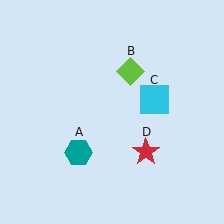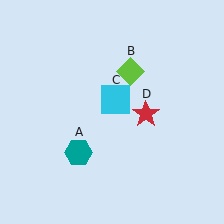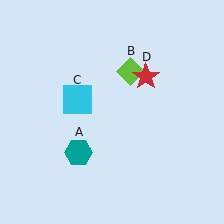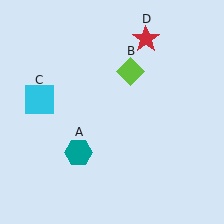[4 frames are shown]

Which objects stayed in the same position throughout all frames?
Teal hexagon (object A) and lime diamond (object B) remained stationary.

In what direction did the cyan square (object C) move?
The cyan square (object C) moved left.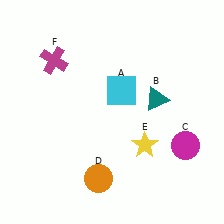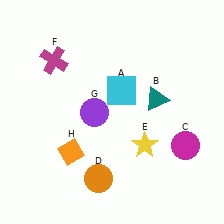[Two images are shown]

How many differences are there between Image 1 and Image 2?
There are 2 differences between the two images.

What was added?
A purple circle (G), an orange diamond (H) were added in Image 2.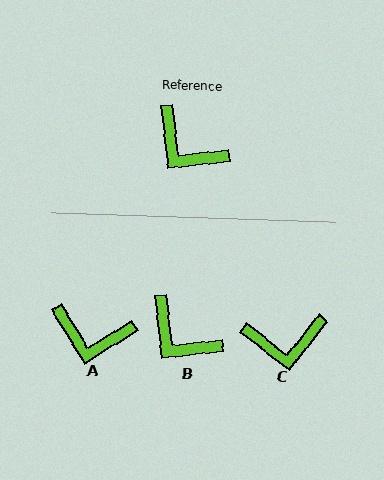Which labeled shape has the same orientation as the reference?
B.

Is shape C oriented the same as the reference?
No, it is off by about 46 degrees.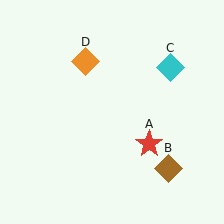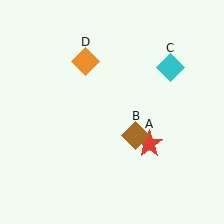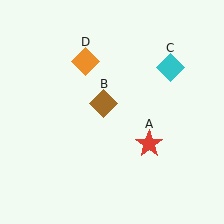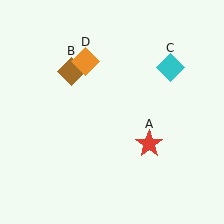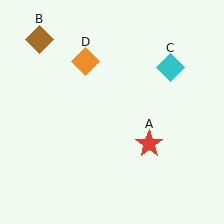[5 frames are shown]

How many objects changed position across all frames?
1 object changed position: brown diamond (object B).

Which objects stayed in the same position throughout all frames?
Red star (object A) and cyan diamond (object C) and orange diamond (object D) remained stationary.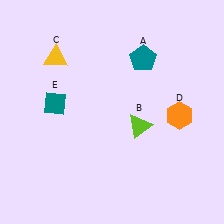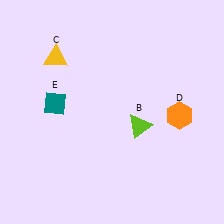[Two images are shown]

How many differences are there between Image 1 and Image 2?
There is 1 difference between the two images.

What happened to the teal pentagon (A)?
The teal pentagon (A) was removed in Image 2. It was in the top-right area of Image 1.